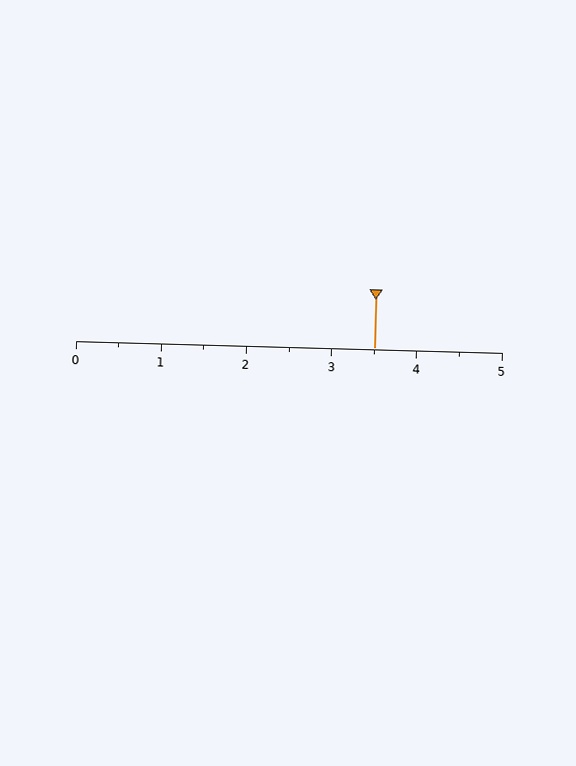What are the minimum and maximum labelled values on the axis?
The axis runs from 0 to 5.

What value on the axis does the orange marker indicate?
The marker indicates approximately 3.5.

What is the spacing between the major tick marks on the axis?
The major ticks are spaced 1 apart.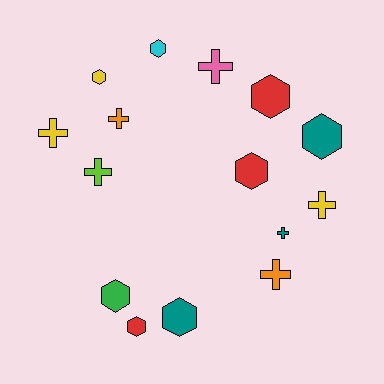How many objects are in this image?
There are 15 objects.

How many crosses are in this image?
There are 7 crosses.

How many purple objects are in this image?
There are no purple objects.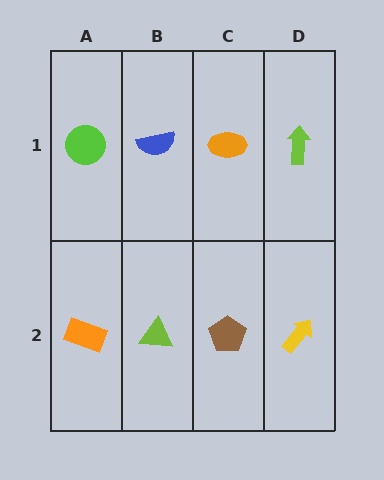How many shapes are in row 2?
4 shapes.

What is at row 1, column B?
A blue semicircle.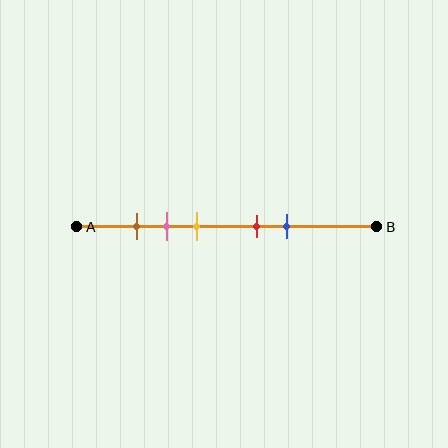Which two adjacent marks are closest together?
The brown and pink marks are the closest adjacent pair.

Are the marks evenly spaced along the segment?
No, the marks are not evenly spaced.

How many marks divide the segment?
There are 5 marks dividing the segment.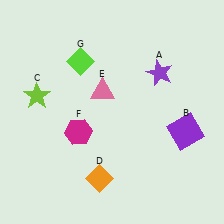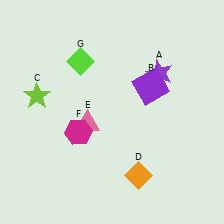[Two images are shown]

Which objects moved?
The objects that moved are: the purple square (B), the orange diamond (D), the pink triangle (E).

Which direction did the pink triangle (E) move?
The pink triangle (E) moved down.